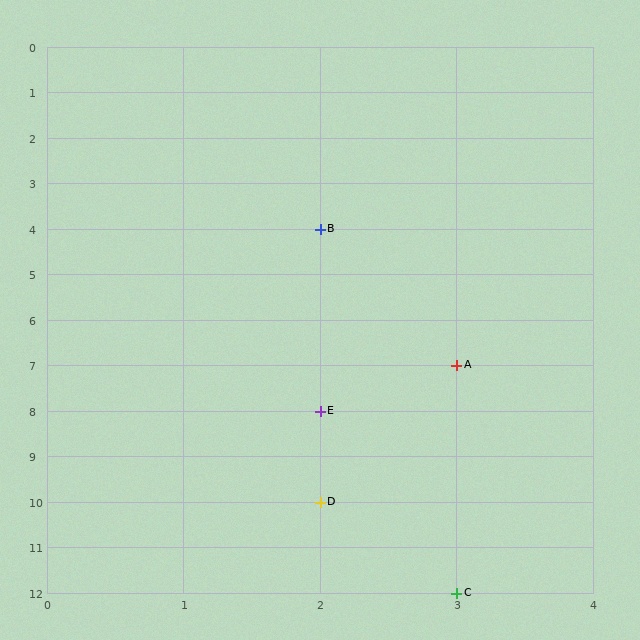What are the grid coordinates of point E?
Point E is at grid coordinates (2, 8).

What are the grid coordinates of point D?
Point D is at grid coordinates (2, 10).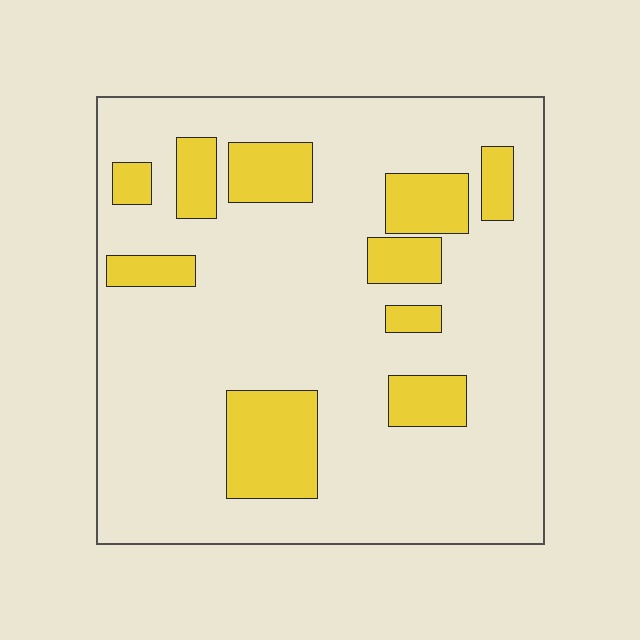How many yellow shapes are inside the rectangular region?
10.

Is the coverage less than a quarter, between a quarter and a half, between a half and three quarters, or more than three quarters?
Less than a quarter.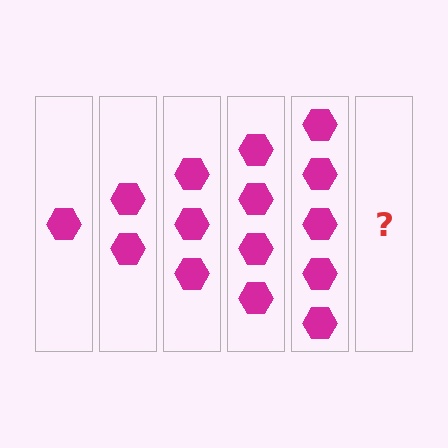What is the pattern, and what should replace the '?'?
The pattern is that each step adds one more hexagon. The '?' should be 6 hexagons.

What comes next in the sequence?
The next element should be 6 hexagons.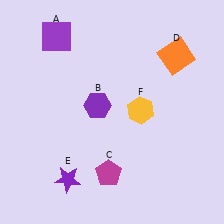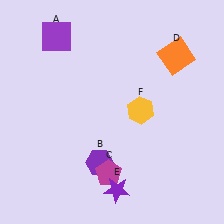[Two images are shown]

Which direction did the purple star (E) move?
The purple star (E) moved right.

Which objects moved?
The objects that moved are: the purple hexagon (B), the purple star (E).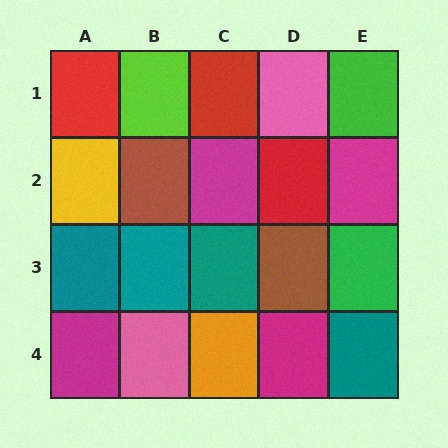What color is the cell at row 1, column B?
Lime.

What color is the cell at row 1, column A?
Red.